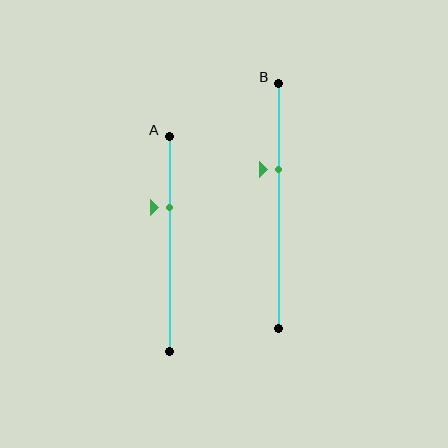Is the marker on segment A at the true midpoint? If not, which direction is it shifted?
No, the marker on segment A is shifted upward by about 17% of the segment length.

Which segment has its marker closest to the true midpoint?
Segment B has its marker closest to the true midpoint.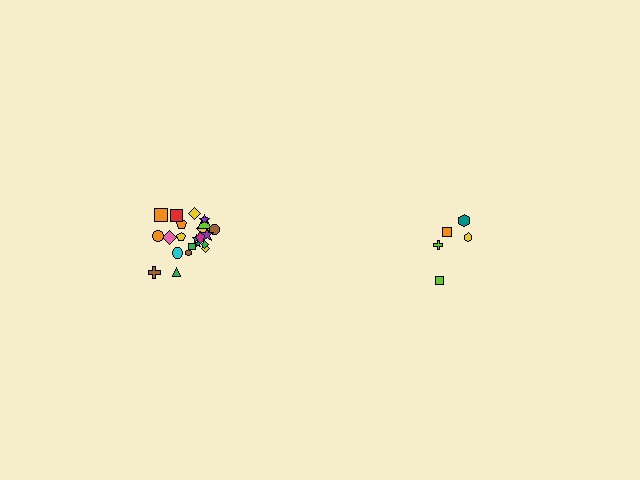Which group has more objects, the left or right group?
The left group.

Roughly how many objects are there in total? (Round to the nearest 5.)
Roughly 25 objects in total.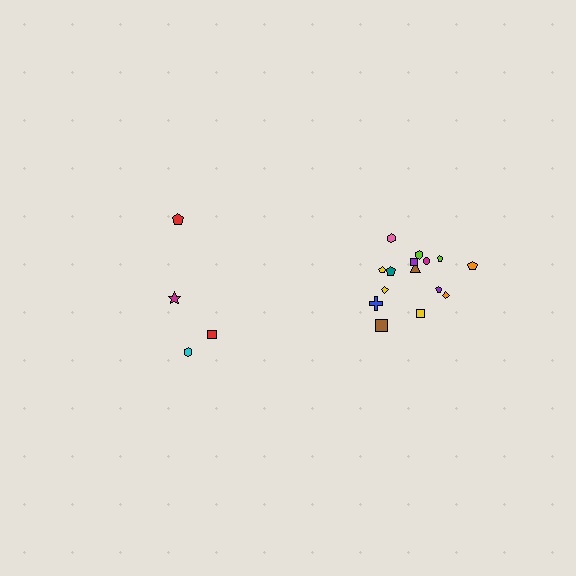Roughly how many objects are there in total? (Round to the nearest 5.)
Roughly 20 objects in total.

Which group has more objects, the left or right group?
The right group.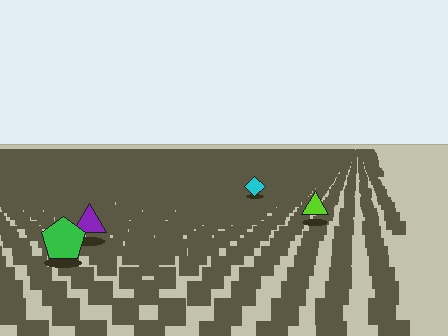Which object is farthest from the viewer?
The cyan diamond is farthest from the viewer. It appears smaller and the ground texture around it is denser.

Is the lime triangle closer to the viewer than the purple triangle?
No. The purple triangle is closer — you can tell from the texture gradient: the ground texture is coarser near it.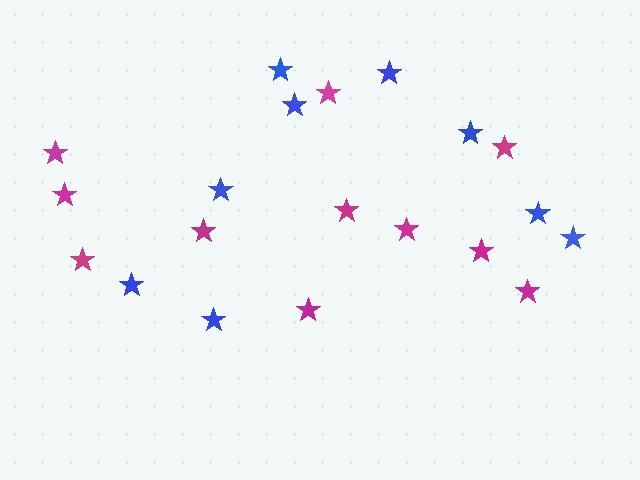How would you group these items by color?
There are 2 groups: one group of blue stars (9) and one group of magenta stars (11).